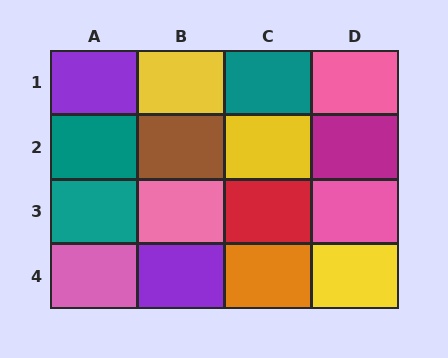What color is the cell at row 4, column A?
Pink.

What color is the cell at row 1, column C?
Teal.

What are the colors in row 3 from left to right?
Teal, pink, red, pink.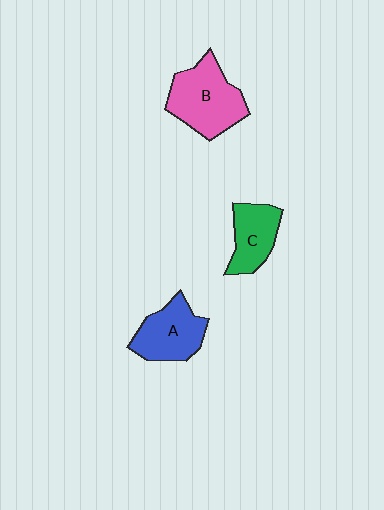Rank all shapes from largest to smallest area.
From largest to smallest: B (pink), A (blue), C (green).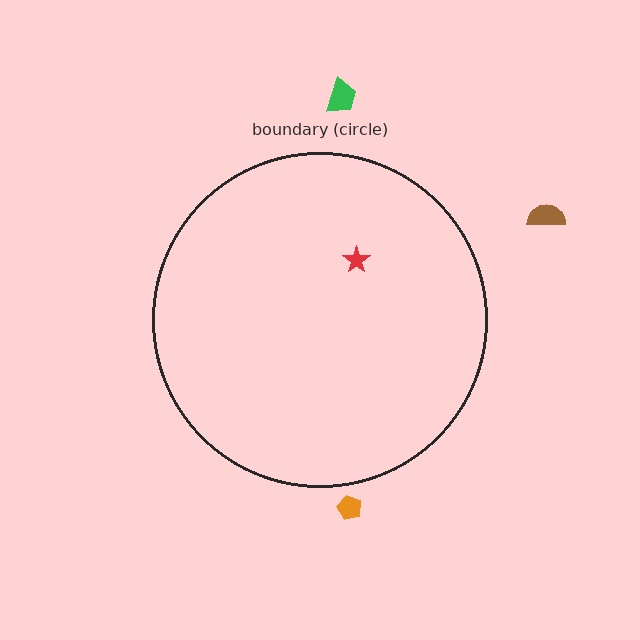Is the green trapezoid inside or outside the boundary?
Outside.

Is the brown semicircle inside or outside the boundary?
Outside.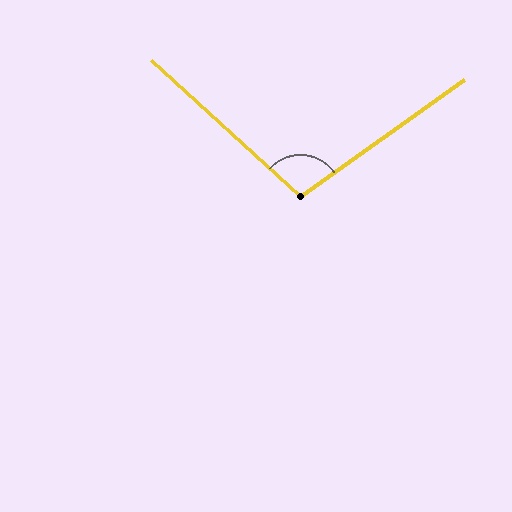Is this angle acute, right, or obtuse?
It is obtuse.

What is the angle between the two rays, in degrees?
Approximately 102 degrees.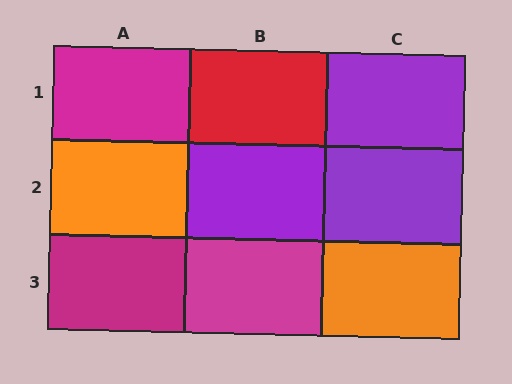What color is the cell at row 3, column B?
Magenta.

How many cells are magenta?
3 cells are magenta.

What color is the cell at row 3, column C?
Orange.